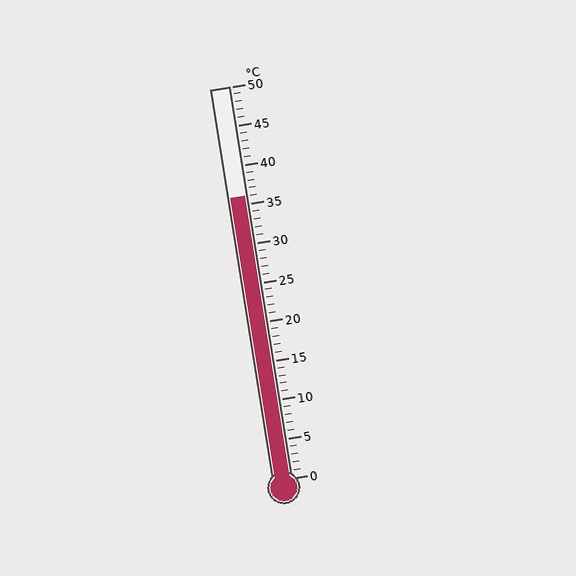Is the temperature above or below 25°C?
The temperature is above 25°C.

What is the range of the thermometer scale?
The thermometer scale ranges from 0°C to 50°C.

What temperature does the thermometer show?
The thermometer shows approximately 36°C.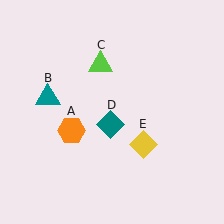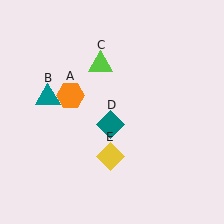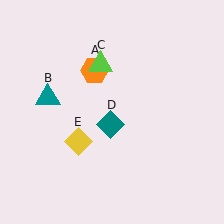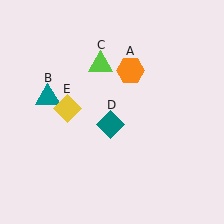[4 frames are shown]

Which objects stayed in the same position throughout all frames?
Teal triangle (object B) and lime triangle (object C) and teal diamond (object D) remained stationary.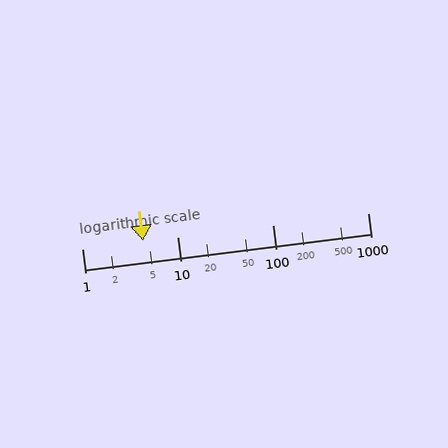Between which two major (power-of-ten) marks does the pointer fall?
The pointer is between 1 and 10.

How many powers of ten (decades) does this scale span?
The scale spans 3 decades, from 1 to 1000.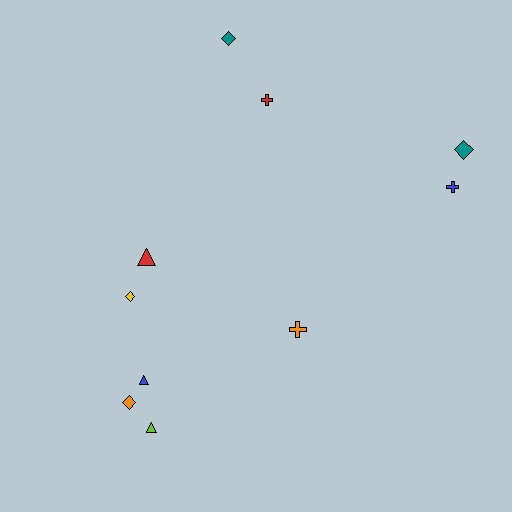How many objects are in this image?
There are 10 objects.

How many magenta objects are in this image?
There are no magenta objects.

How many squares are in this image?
There are no squares.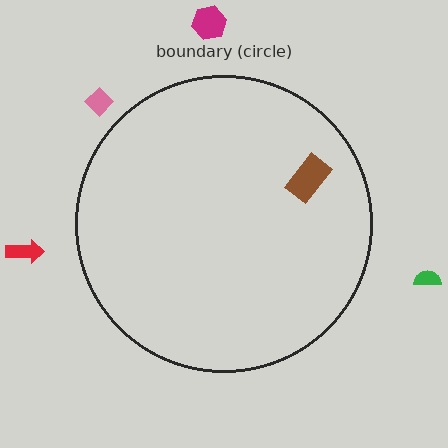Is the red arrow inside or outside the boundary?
Outside.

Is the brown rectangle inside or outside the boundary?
Inside.